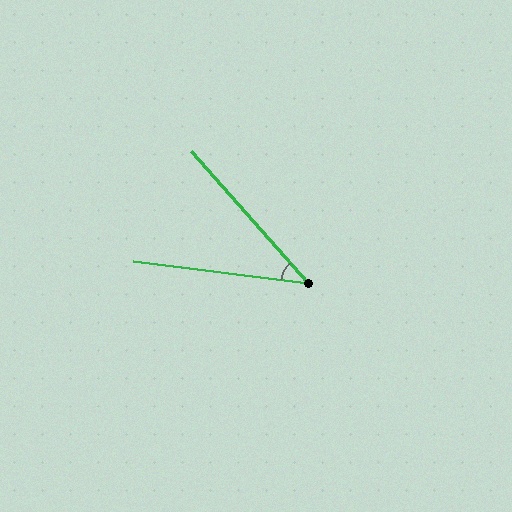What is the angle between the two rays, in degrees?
Approximately 41 degrees.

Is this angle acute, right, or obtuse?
It is acute.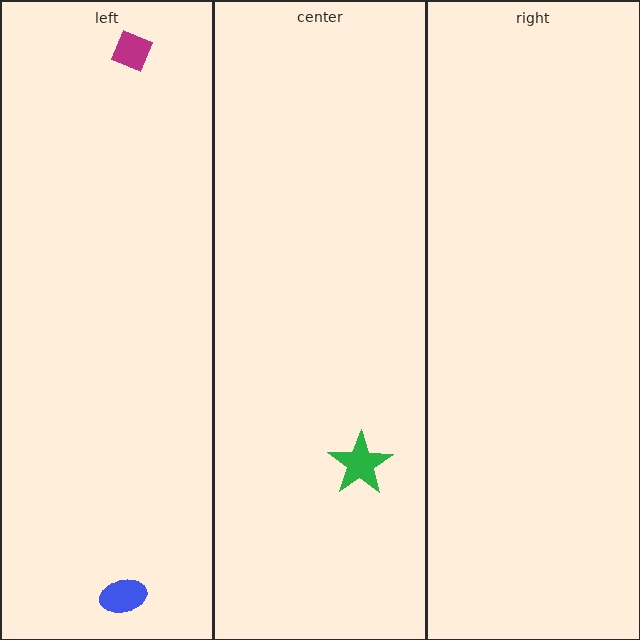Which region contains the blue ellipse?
The left region.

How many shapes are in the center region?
1.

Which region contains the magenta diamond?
The left region.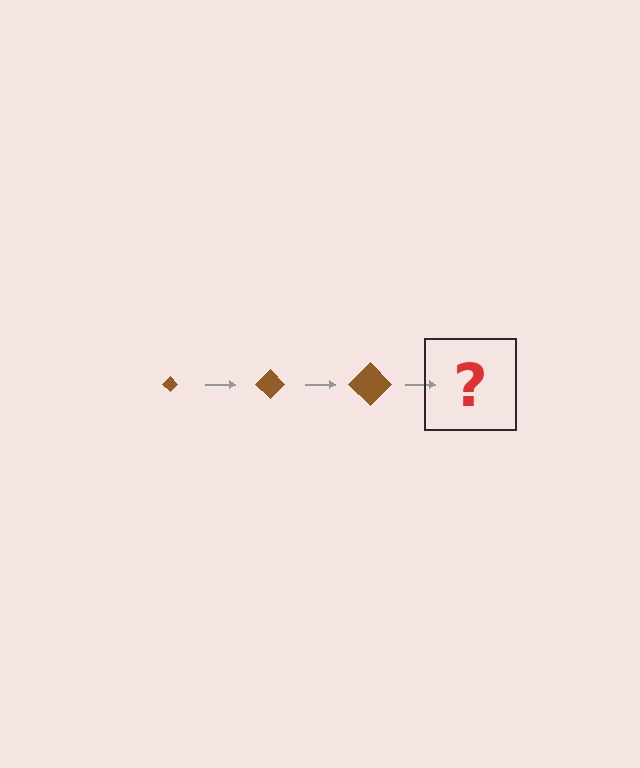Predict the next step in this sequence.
The next step is a brown diamond, larger than the previous one.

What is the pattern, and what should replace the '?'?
The pattern is that the diamond gets progressively larger each step. The '?' should be a brown diamond, larger than the previous one.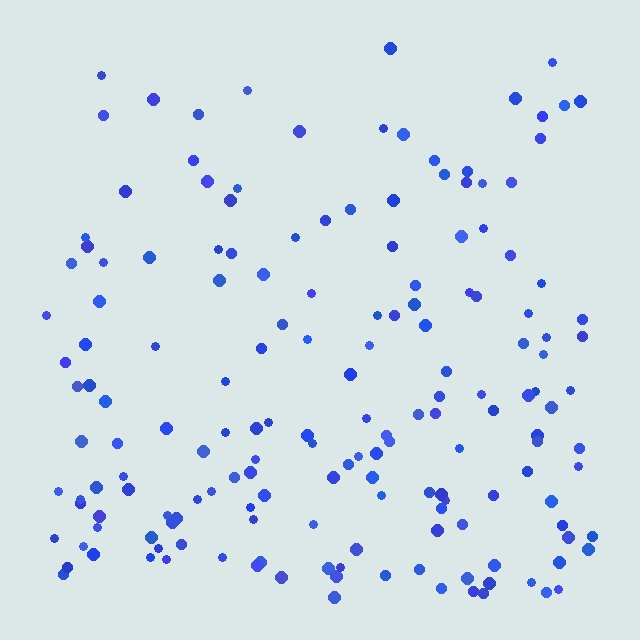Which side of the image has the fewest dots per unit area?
The top.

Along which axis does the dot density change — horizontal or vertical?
Vertical.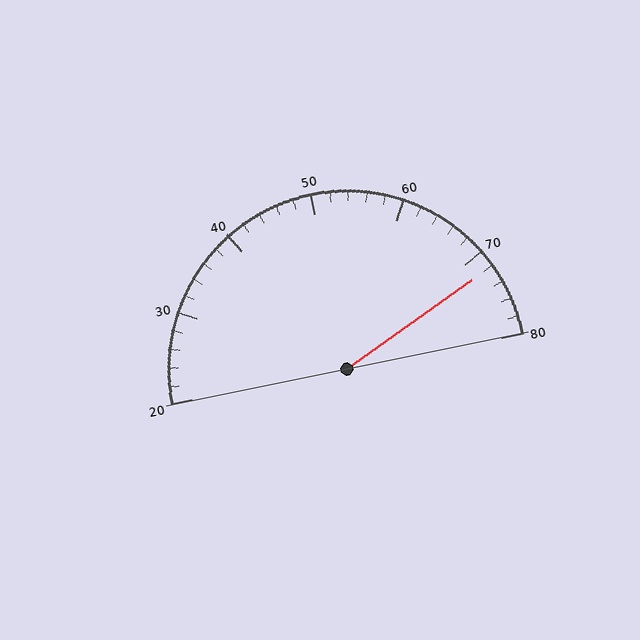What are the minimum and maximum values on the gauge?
The gauge ranges from 20 to 80.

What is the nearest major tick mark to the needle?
The nearest major tick mark is 70.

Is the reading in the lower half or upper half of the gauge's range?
The reading is in the upper half of the range (20 to 80).